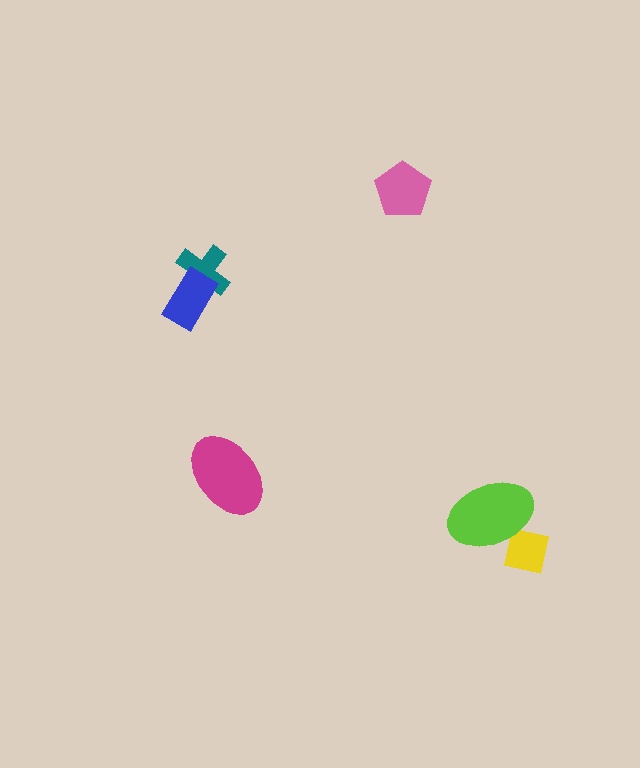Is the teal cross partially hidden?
Yes, it is partially covered by another shape.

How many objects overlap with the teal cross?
1 object overlaps with the teal cross.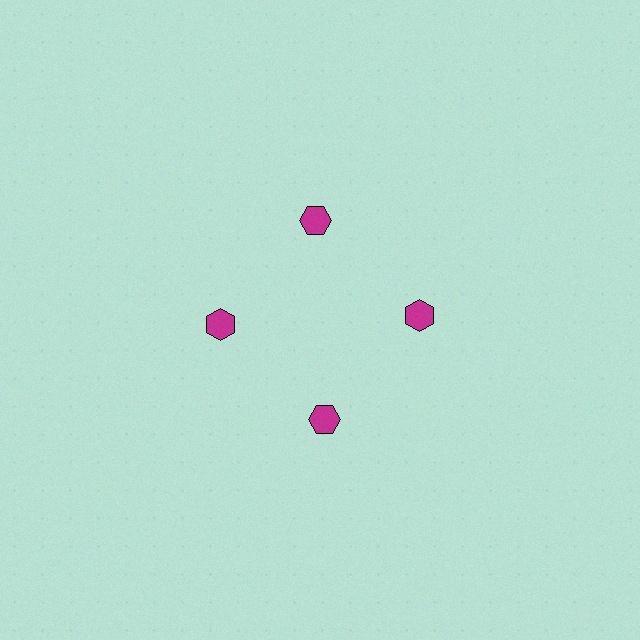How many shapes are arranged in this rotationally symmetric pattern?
There are 4 shapes, arranged in 4 groups of 1.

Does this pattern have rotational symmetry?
Yes, this pattern has 4-fold rotational symmetry. It looks the same after rotating 90 degrees around the center.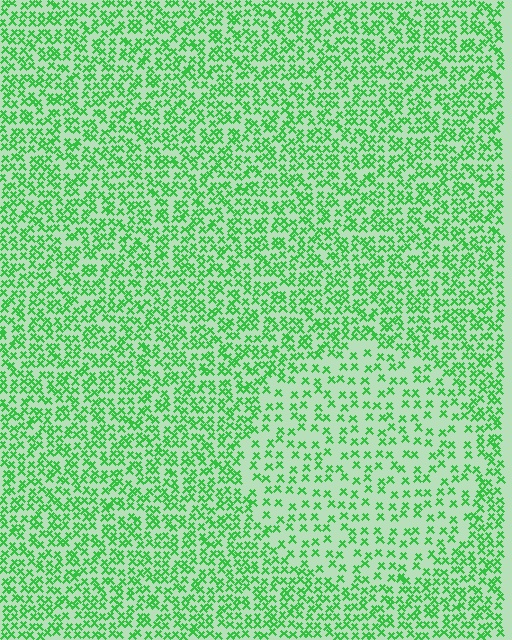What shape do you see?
I see a circle.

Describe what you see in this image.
The image contains small green elements arranged at two different densities. A circle-shaped region is visible where the elements are less densely packed than the surrounding area.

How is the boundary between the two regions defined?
The boundary is defined by a change in element density (approximately 1.9x ratio). All elements are the same color, size, and shape.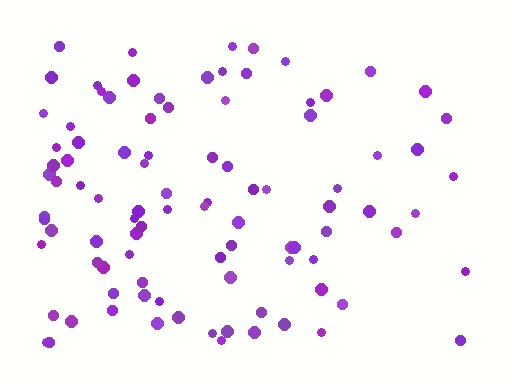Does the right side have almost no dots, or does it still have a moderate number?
Still a moderate number, just noticeably fewer than the left.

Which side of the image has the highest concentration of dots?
The left.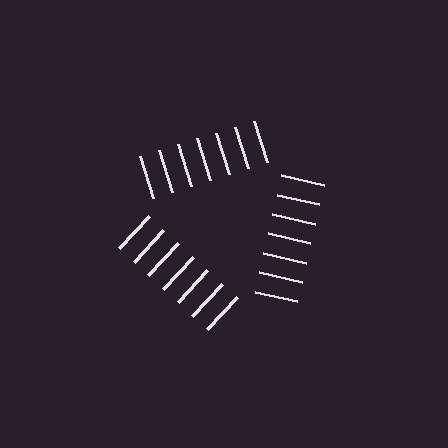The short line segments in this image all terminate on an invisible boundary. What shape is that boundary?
An illusory triangle — the line segments terminate on its edges but no continuous stroke is drawn.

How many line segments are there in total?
21 — 7 along each of the 3 edges.